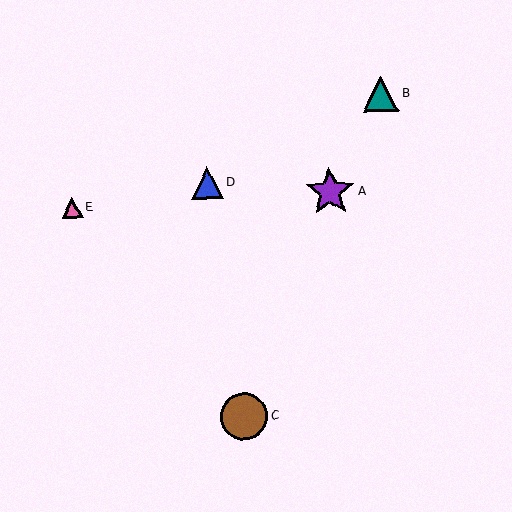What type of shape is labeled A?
Shape A is a purple star.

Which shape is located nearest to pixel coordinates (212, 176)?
The blue triangle (labeled D) at (207, 183) is nearest to that location.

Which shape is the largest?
The purple star (labeled A) is the largest.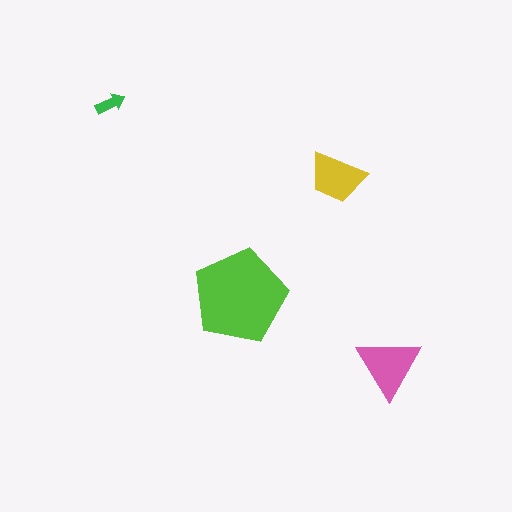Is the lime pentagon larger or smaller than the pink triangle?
Larger.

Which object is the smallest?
The green arrow.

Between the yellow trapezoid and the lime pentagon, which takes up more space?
The lime pentagon.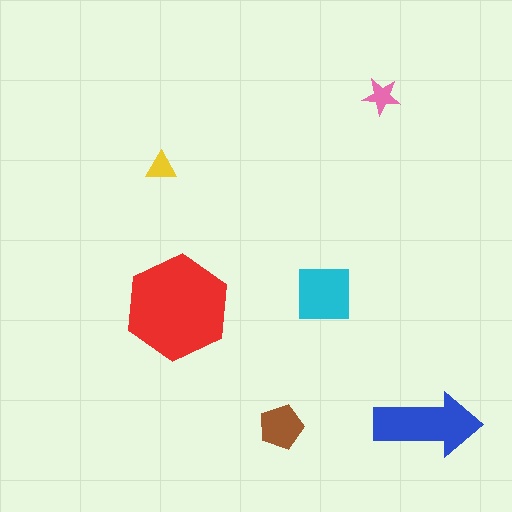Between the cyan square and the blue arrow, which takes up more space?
The blue arrow.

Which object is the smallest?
The yellow triangle.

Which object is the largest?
The red hexagon.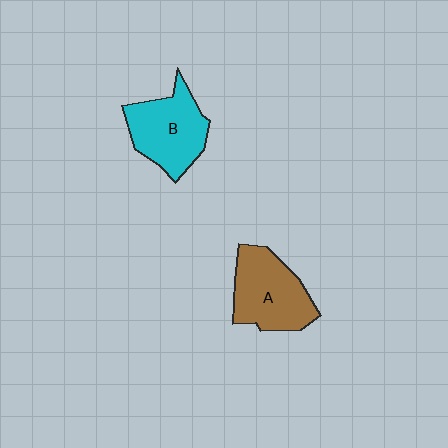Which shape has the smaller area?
Shape B (cyan).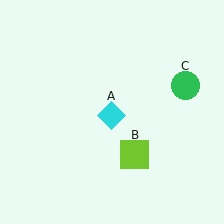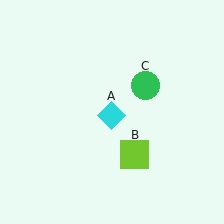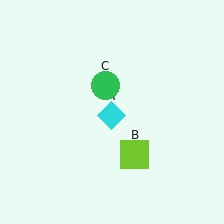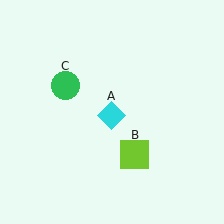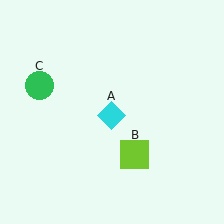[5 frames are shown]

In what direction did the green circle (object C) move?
The green circle (object C) moved left.